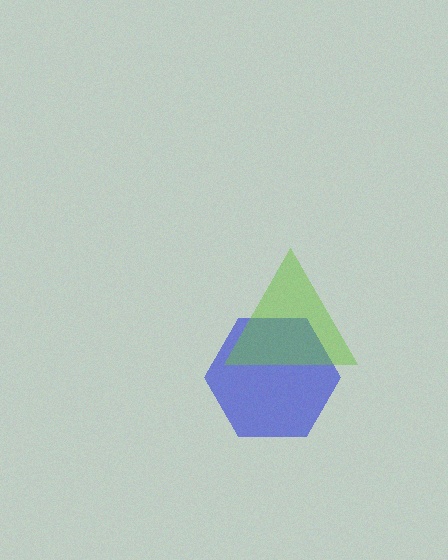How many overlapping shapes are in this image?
There are 2 overlapping shapes in the image.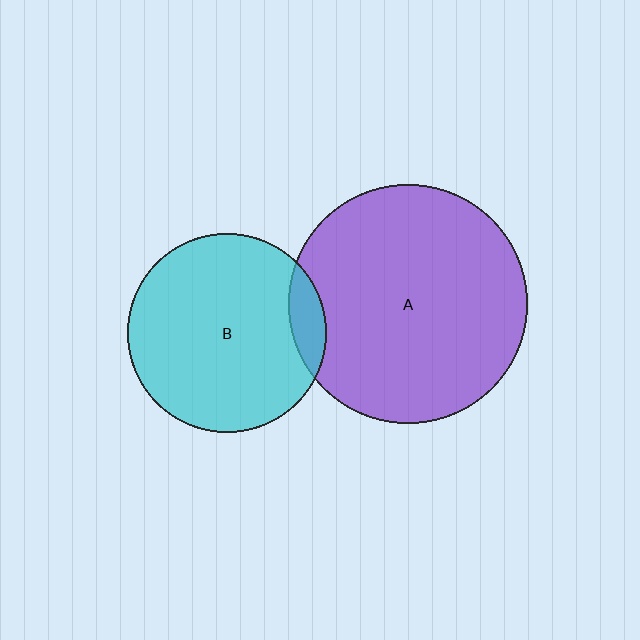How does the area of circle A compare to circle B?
Approximately 1.4 times.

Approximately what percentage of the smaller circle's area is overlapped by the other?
Approximately 10%.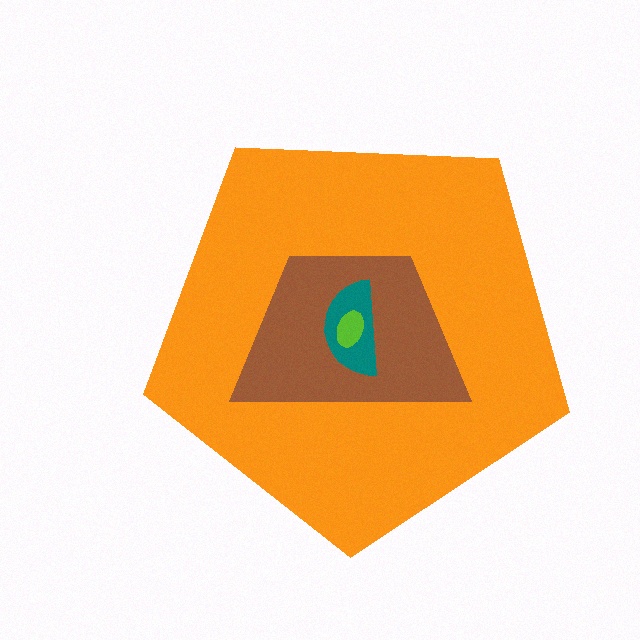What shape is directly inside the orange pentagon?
The brown trapezoid.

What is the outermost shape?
The orange pentagon.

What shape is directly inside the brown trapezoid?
The teal semicircle.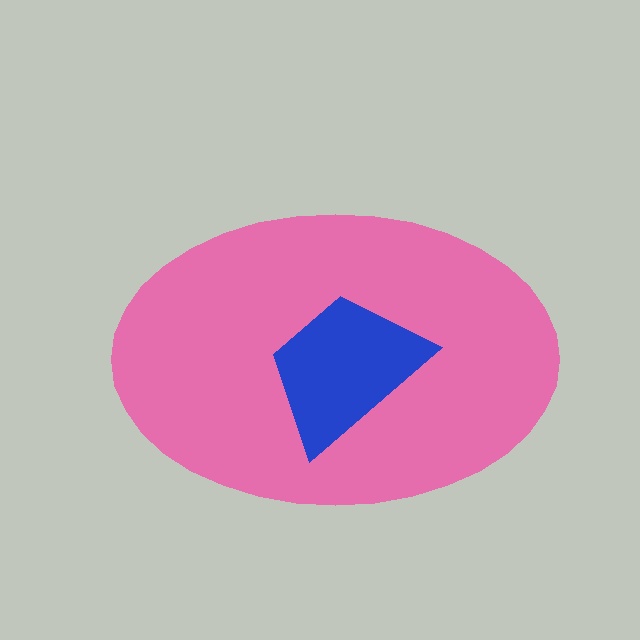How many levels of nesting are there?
2.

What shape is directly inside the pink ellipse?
The blue trapezoid.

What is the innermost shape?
The blue trapezoid.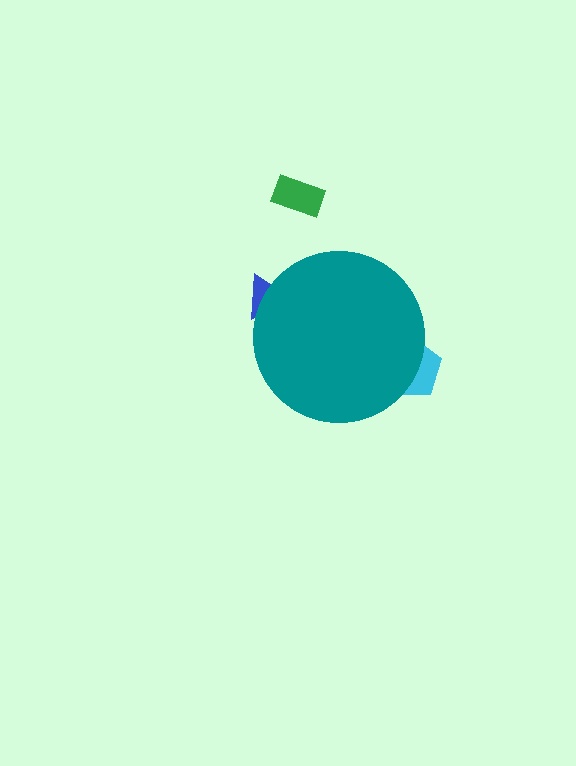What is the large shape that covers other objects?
A teal circle.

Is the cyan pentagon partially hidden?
Yes, the cyan pentagon is partially hidden behind the teal circle.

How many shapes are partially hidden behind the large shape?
2 shapes are partially hidden.